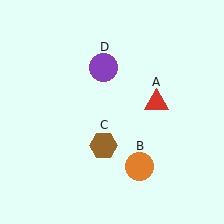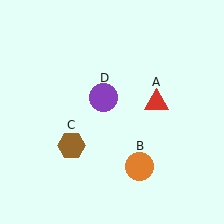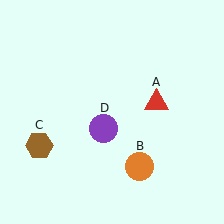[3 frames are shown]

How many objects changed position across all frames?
2 objects changed position: brown hexagon (object C), purple circle (object D).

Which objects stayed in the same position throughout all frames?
Red triangle (object A) and orange circle (object B) remained stationary.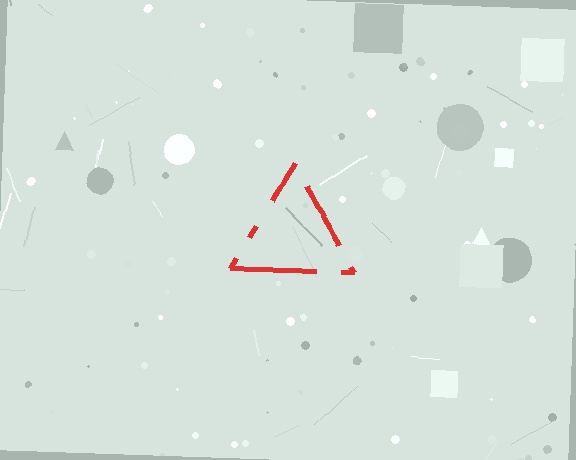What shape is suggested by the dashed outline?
The dashed outline suggests a triangle.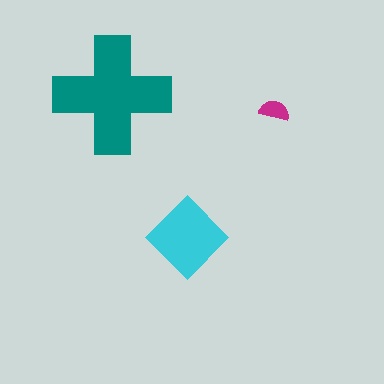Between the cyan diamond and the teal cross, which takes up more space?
The teal cross.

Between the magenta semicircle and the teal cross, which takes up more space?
The teal cross.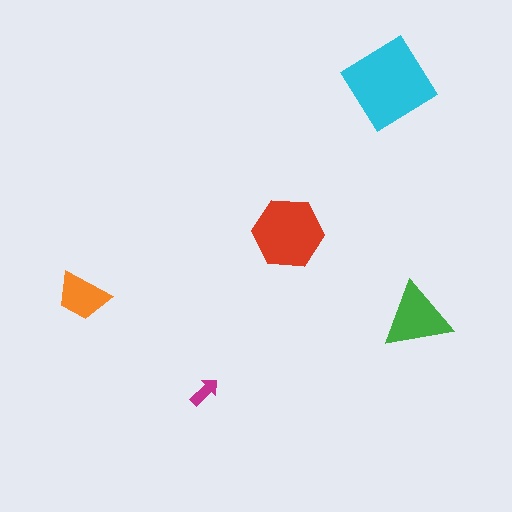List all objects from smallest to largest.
The magenta arrow, the orange trapezoid, the green triangle, the red hexagon, the cyan diamond.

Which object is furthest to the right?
The green triangle is rightmost.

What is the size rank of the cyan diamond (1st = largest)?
1st.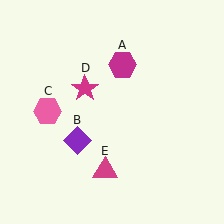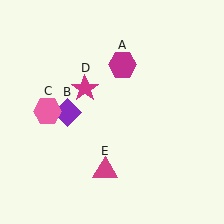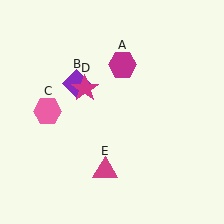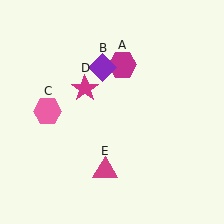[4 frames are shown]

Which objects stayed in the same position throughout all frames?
Magenta hexagon (object A) and pink hexagon (object C) and magenta star (object D) and magenta triangle (object E) remained stationary.